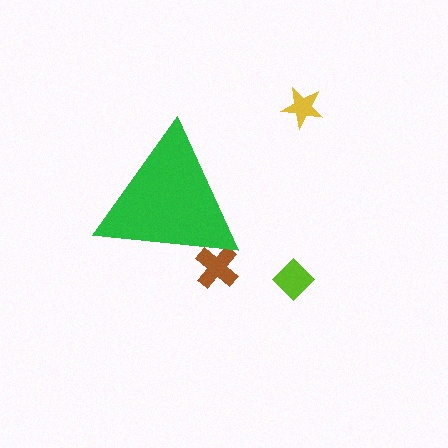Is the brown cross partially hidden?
Yes, the brown cross is partially hidden behind the green triangle.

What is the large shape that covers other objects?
A green triangle.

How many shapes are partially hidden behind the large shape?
1 shape is partially hidden.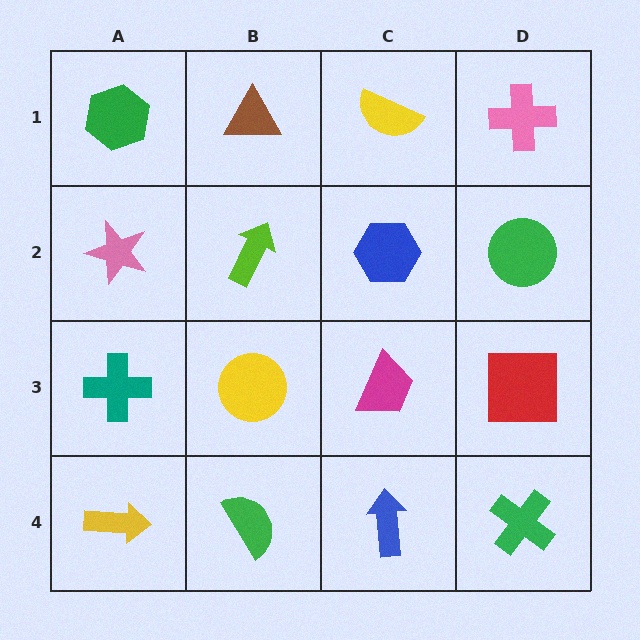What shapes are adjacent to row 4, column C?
A magenta trapezoid (row 3, column C), a green semicircle (row 4, column B), a green cross (row 4, column D).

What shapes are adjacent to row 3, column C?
A blue hexagon (row 2, column C), a blue arrow (row 4, column C), a yellow circle (row 3, column B), a red square (row 3, column D).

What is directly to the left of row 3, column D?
A magenta trapezoid.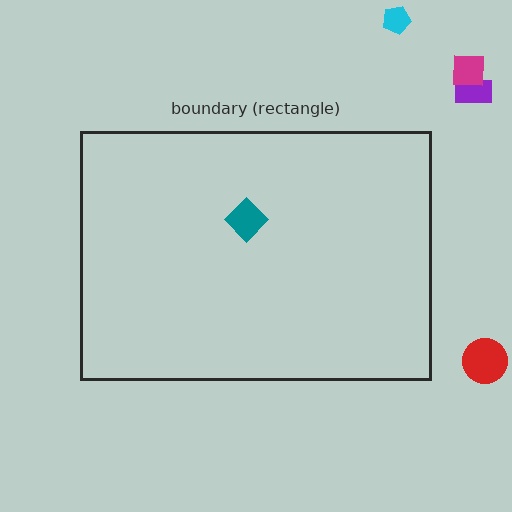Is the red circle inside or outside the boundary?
Outside.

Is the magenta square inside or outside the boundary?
Outside.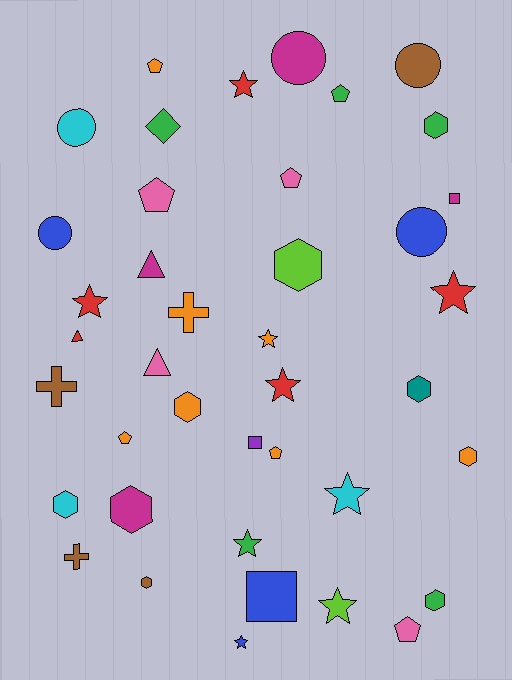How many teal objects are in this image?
There is 1 teal object.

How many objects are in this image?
There are 40 objects.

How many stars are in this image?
There are 9 stars.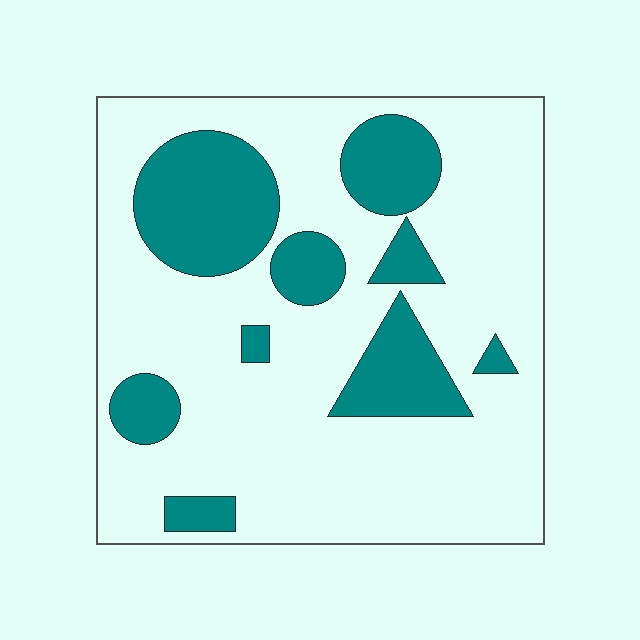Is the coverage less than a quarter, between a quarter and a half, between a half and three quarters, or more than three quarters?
Between a quarter and a half.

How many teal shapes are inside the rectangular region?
9.